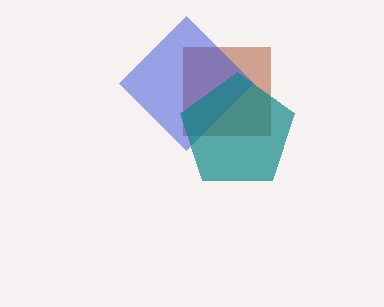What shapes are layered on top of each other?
The layered shapes are: a brown square, a blue diamond, a teal pentagon.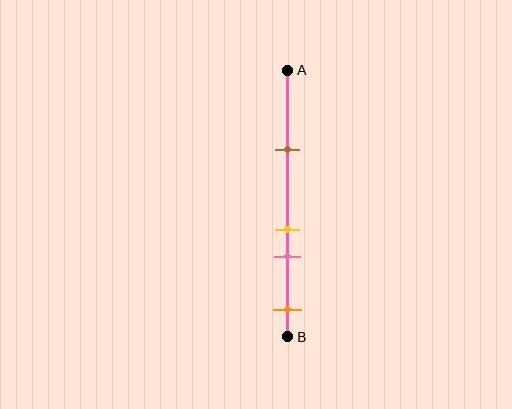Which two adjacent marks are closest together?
The yellow and pink marks are the closest adjacent pair.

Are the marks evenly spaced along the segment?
No, the marks are not evenly spaced.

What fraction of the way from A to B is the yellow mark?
The yellow mark is approximately 60% (0.6) of the way from A to B.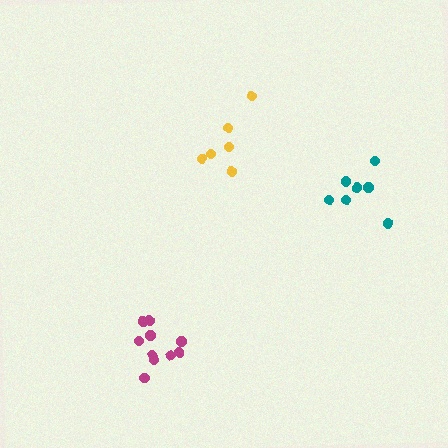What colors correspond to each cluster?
The clusters are colored: magenta, yellow, teal.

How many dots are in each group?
Group 1: 10 dots, Group 2: 6 dots, Group 3: 7 dots (23 total).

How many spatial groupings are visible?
There are 3 spatial groupings.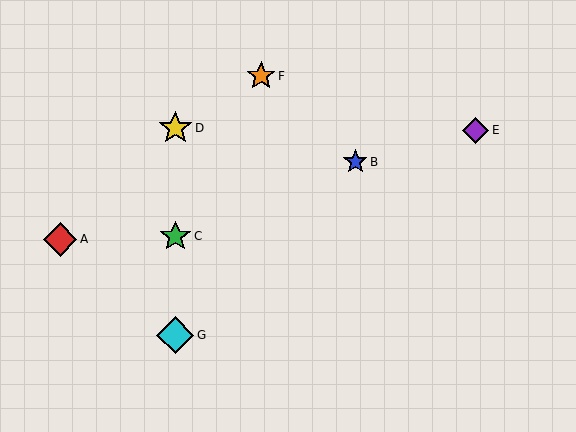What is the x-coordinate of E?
Object E is at x≈475.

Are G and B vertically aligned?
No, G is at x≈175 and B is at x≈355.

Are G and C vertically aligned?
Yes, both are at x≈175.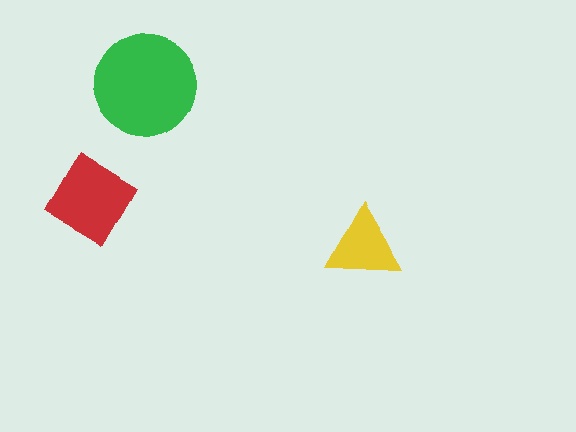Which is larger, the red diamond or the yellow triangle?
The red diamond.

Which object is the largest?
The green circle.